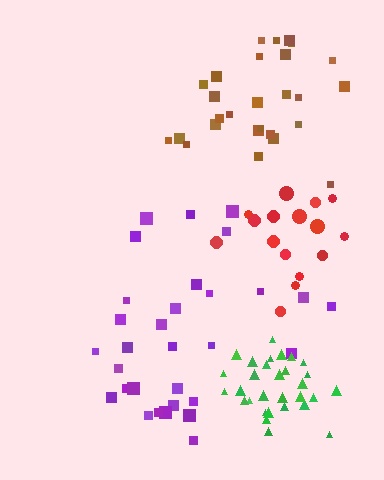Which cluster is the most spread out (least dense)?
Purple.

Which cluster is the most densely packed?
Green.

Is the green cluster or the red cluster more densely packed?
Green.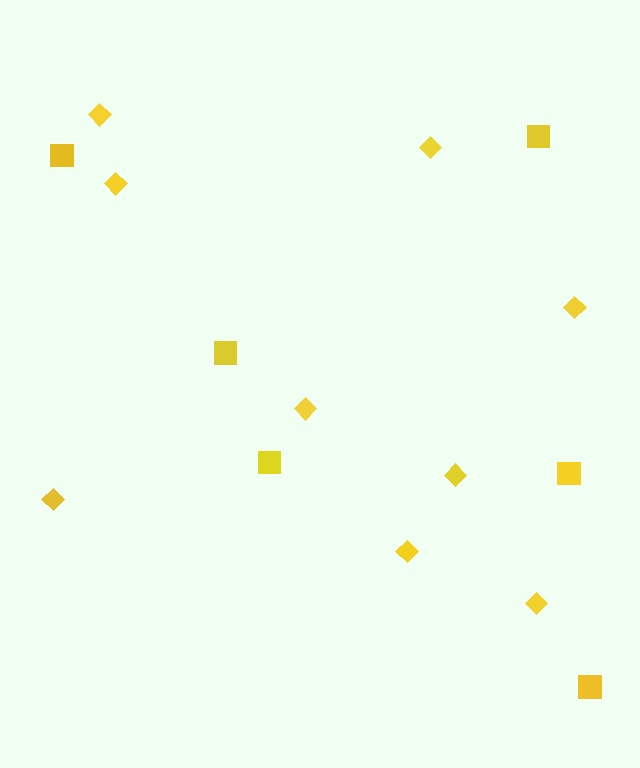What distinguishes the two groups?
There are 2 groups: one group of squares (6) and one group of diamonds (9).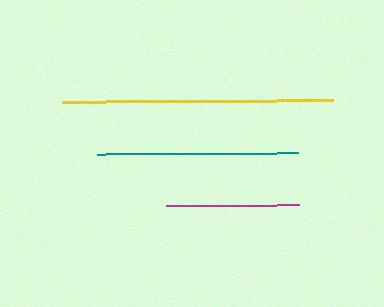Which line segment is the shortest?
The magenta line is the shortest at approximately 133 pixels.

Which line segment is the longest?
The yellow line is the longest at approximately 270 pixels.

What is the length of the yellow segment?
The yellow segment is approximately 270 pixels long.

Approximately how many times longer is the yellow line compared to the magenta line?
The yellow line is approximately 2.0 times the length of the magenta line.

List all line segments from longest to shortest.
From longest to shortest: yellow, teal, magenta.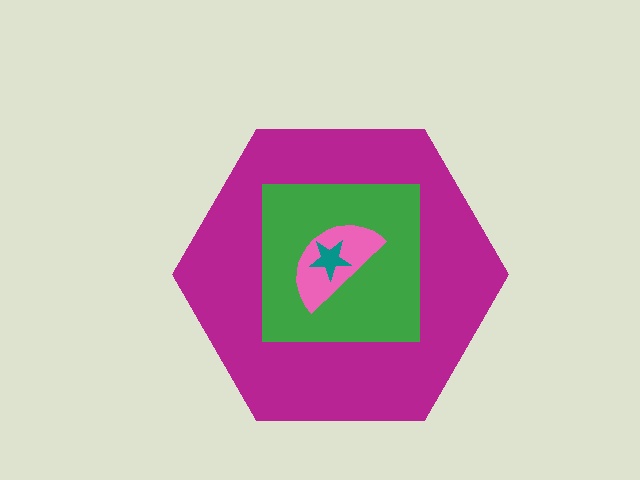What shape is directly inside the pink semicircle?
The teal star.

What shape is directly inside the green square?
The pink semicircle.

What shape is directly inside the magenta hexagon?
The green square.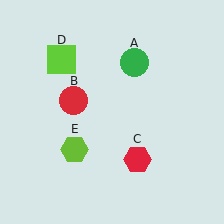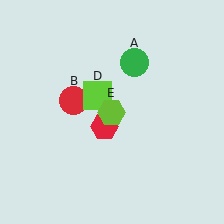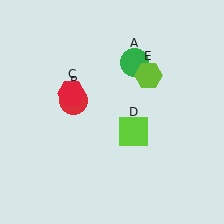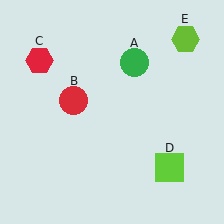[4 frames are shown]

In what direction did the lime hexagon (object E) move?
The lime hexagon (object E) moved up and to the right.